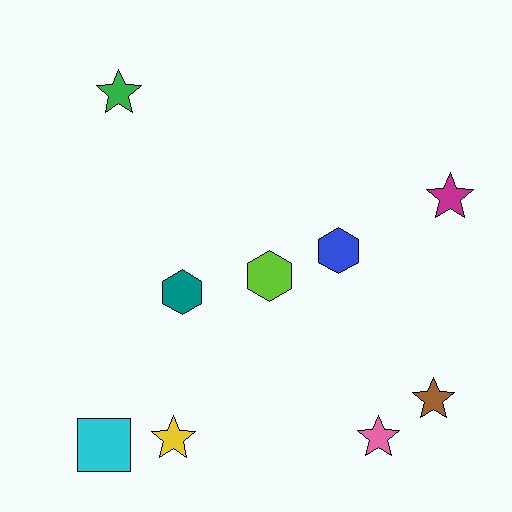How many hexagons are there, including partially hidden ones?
There are 3 hexagons.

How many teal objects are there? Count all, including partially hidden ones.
There is 1 teal object.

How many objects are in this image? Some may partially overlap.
There are 9 objects.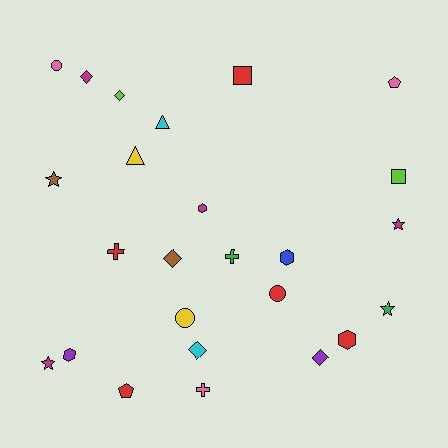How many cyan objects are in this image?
There are 2 cyan objects.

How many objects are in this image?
There are 25 objects.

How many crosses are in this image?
There are 3 crosses.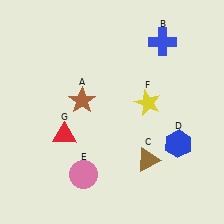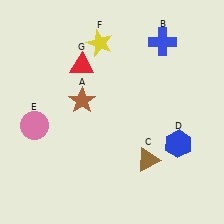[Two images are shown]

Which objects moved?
The objects that moved are: the pink circle (E), the yellow star (F), the red triangle (G).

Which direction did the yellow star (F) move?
The yellow star (F) moved up.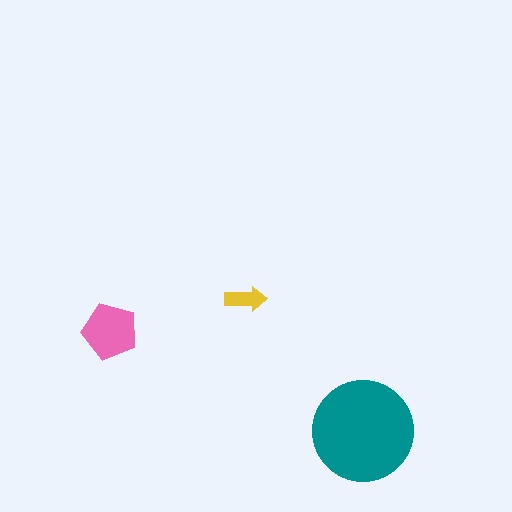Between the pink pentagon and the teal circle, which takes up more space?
The teal circle.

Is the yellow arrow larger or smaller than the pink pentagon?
Smaller.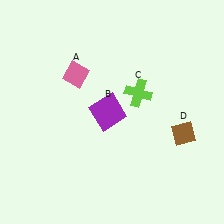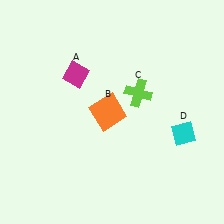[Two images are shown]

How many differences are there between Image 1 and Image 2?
There are 3 differences between the two images.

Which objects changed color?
A changed from pink to magenta. B changed from purple to orange. D changed from brown to cyan.